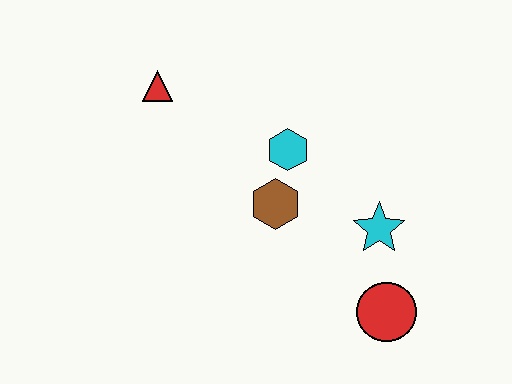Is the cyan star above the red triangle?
No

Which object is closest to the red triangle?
The cyan hexagon is closest to the red triangle.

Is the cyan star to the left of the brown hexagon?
No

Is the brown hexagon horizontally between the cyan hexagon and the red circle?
No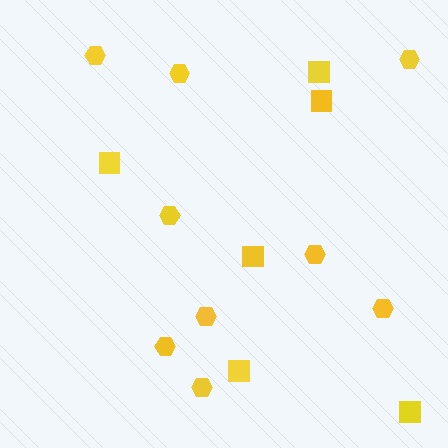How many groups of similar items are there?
There are 2 groups: one group of squares (6) and one group of hexagons (9).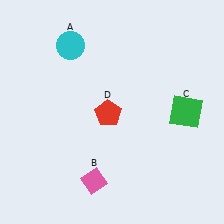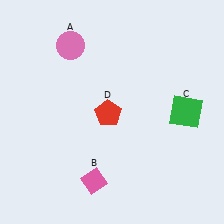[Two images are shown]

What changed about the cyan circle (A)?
In Image 1, A is cyan. In Image 2, it changed to pink.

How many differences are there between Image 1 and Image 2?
There is 1 difference between the two images.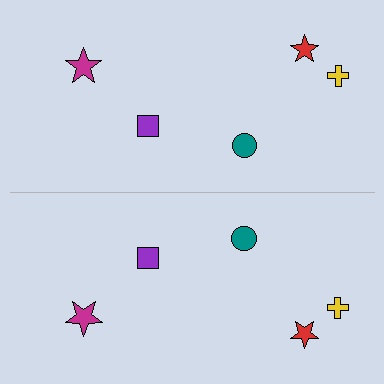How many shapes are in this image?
There are 10 shapes in this image.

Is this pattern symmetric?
Yes, this pattern has bilateral (reflection) symmetry.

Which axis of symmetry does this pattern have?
The pattern has a horizontal axis of symmetry running through the center of the image.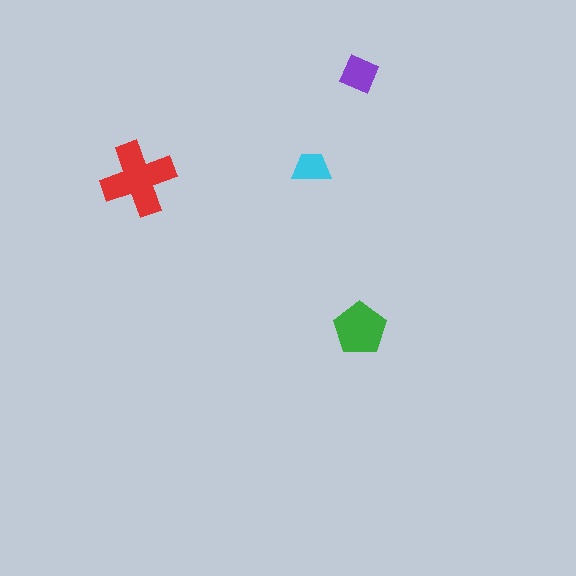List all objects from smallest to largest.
The cyan trapezoid, the purple square, the green pentagon, the red cross.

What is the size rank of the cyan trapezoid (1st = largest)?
4th.